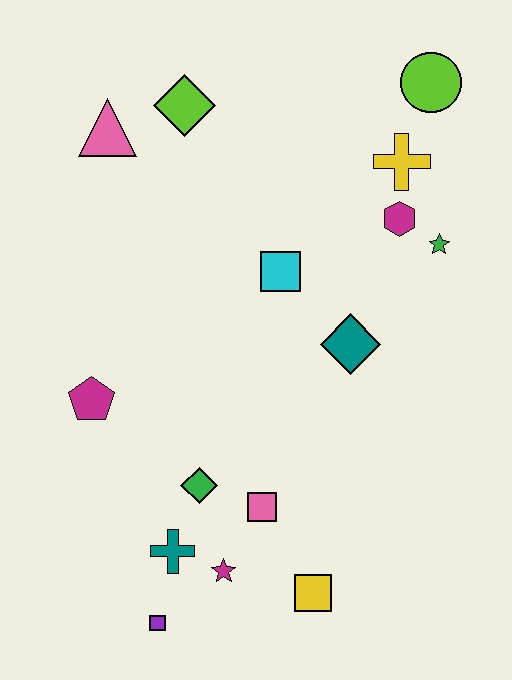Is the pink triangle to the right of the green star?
No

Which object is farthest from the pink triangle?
The yellow square is farthest from the pink triangle.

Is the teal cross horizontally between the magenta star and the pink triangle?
Yes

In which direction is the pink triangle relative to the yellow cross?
The pink triangle is to the left of the yellow cross.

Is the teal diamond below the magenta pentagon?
No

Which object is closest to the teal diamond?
The cyan square is closest to the teal diamond.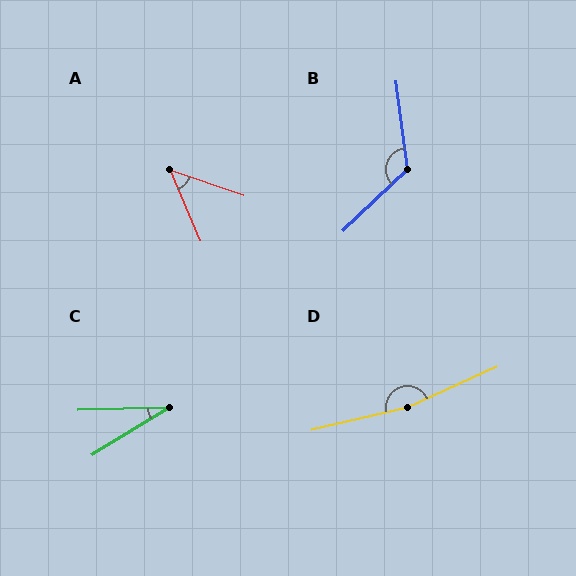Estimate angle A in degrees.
Approximately 48 degrees.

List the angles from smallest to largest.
C (30°), A (48°), B (126°), D (169°).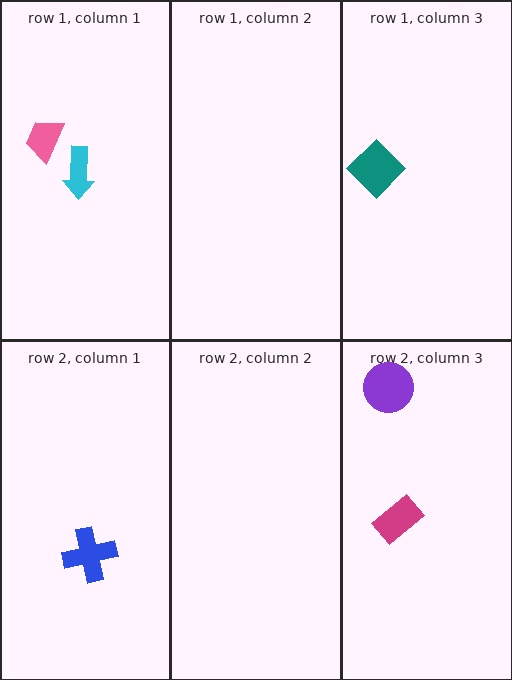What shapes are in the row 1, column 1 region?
The pink trapezoid, the cyan arrow.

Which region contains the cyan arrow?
The row 1, column 1 region.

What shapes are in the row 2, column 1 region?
The blue cross.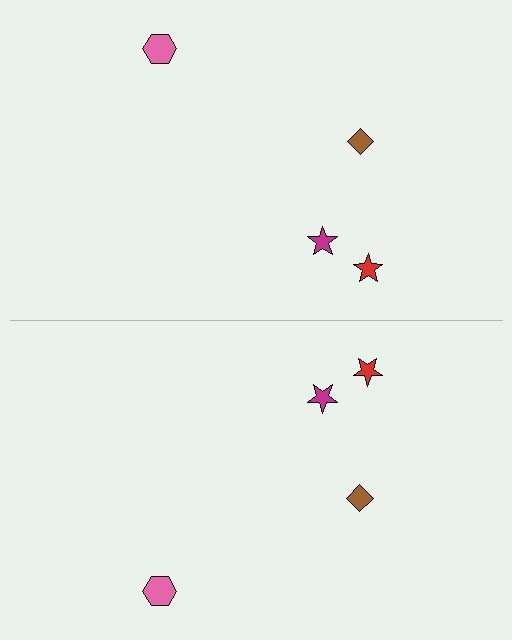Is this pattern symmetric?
Yes, this pattern has bilateral (reflection) symmetry.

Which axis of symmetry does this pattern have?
The pattern has a horizontal axis of symmetry running through the center of the image.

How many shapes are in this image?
There are 8 shapes in this image.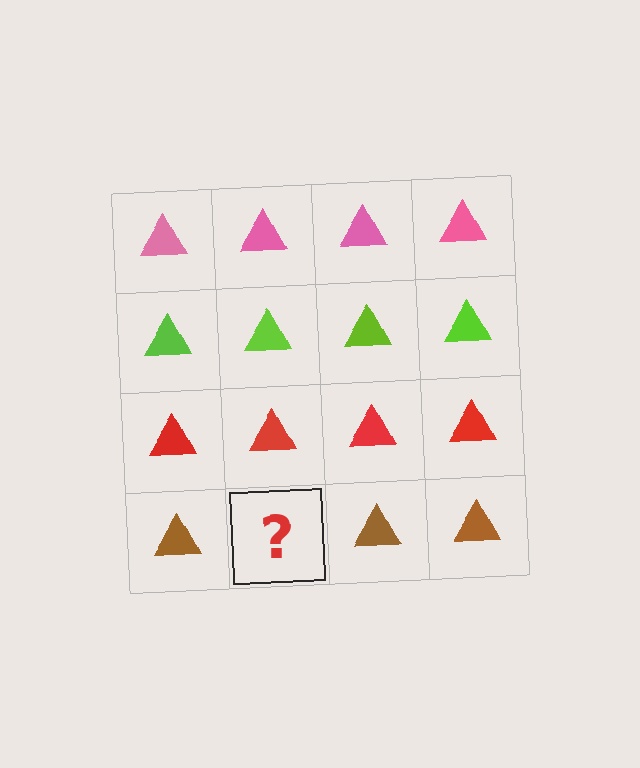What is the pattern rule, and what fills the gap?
The rule is that each row has a consistent color. The gap should be filled with a brown triangle.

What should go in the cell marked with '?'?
The missing cell should contain a brown triangle.